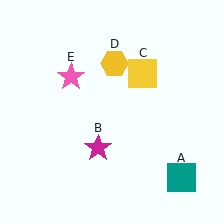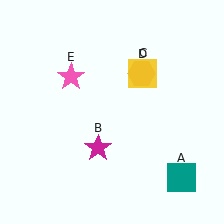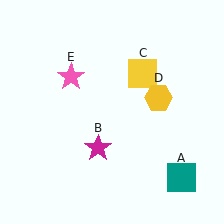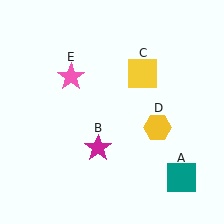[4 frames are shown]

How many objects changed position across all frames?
1 object changed position: yellow hexagon (object D).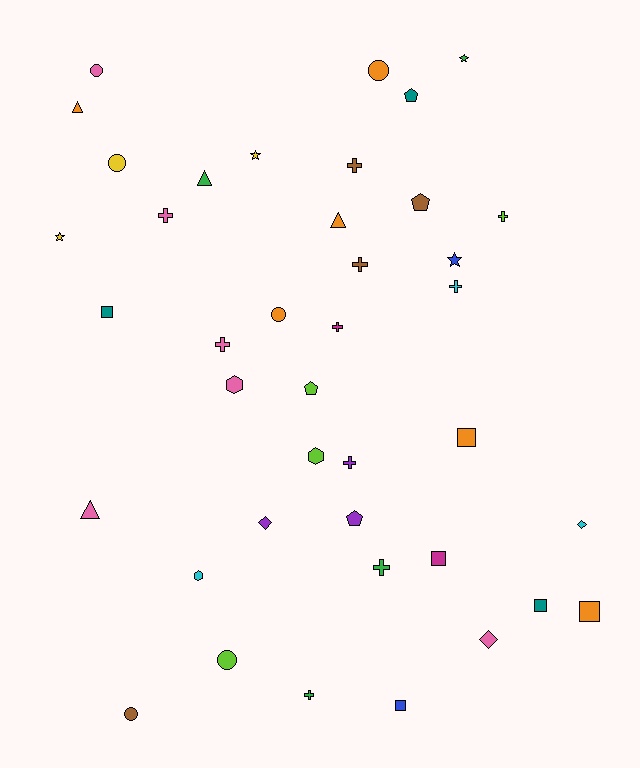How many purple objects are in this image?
There are 3 purple objects.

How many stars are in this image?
There are 4 stars.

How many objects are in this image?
There are 40 objects.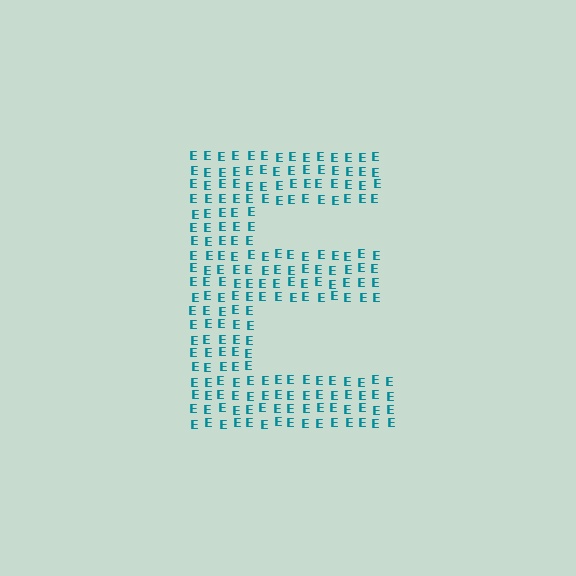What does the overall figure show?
The overall figure shows the letter E.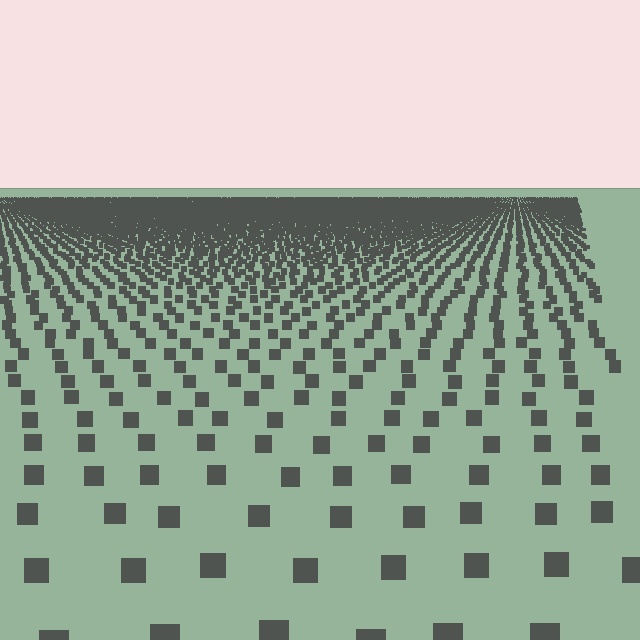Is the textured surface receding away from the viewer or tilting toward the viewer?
The surface is receding away from the viewer. Texture elements get smaller and denser toward the top.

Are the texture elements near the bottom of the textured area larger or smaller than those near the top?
Larger. Near the bottom, elements are closer to the viewer and appear at a bigger on-screen size.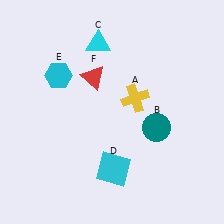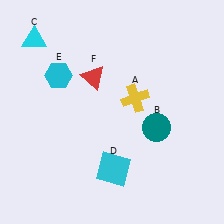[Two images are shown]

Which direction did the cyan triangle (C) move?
The cyan triangle (C) moved left.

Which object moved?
The cyan triangle (C) moved left.